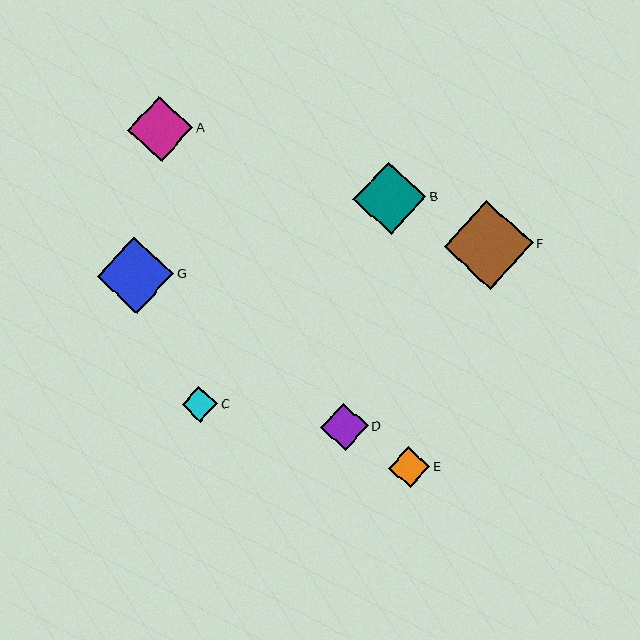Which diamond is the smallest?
Diamond C is the smallest with a size of approximately 35 pixels.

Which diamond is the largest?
Diamond F is the largest with a size of approximately 88 pixels.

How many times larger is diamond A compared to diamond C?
Diamond A is approximately 1.8 times the size of diamond C.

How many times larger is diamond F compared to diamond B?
Diamond F is approximately 1.2 times the size of diamond B.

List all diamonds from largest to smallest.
From largest to smallest: F, G, B, A, D, E, C.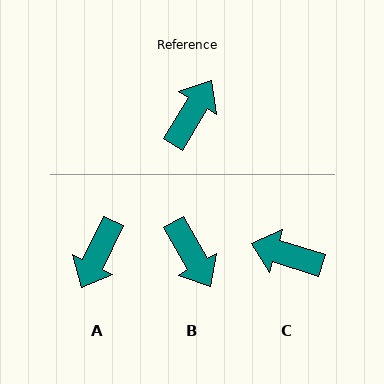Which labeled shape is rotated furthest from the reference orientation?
A, about 175 degrees away.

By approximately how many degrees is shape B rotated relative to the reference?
Approximately 119 degrees clockwise.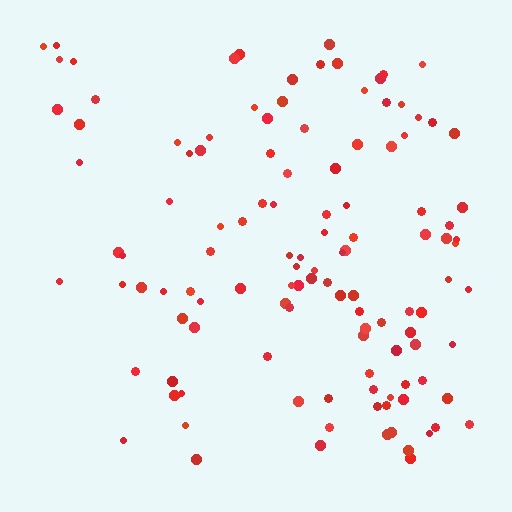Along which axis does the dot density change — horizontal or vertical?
Horizontal.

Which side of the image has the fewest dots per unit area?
The left.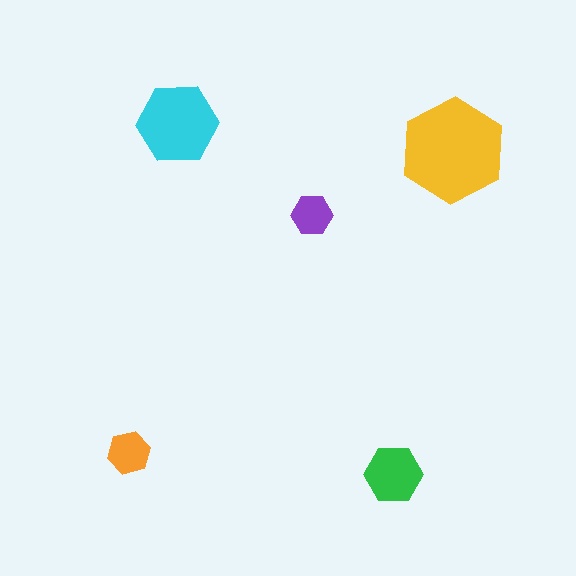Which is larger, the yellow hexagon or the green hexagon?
The yellow one.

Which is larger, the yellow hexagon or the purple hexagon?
The yellow one.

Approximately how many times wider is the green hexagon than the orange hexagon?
About 1.5 times wider.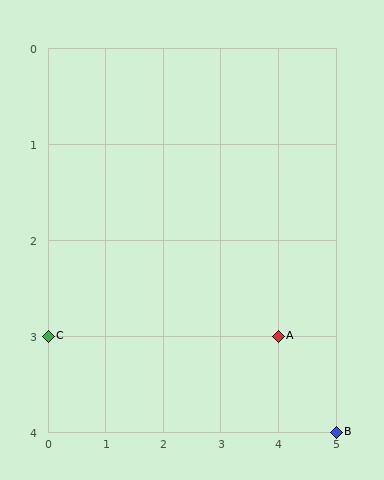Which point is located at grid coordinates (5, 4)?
Point B is at (5, 4).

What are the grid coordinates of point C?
Point C is at grid coordinates (0, 3).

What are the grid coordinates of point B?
Point B is at grid coordinates (5, 4).